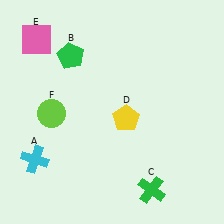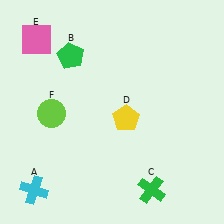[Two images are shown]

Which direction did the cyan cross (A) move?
The cyan cross (A) moved down.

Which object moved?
The cyan cross (A) moved down.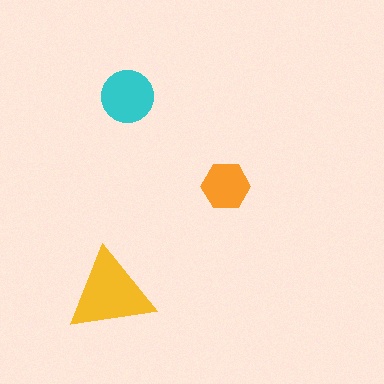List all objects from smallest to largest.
The orange hexagon, the cyan circle, the yellow triangle.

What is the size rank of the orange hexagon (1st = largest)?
3rd.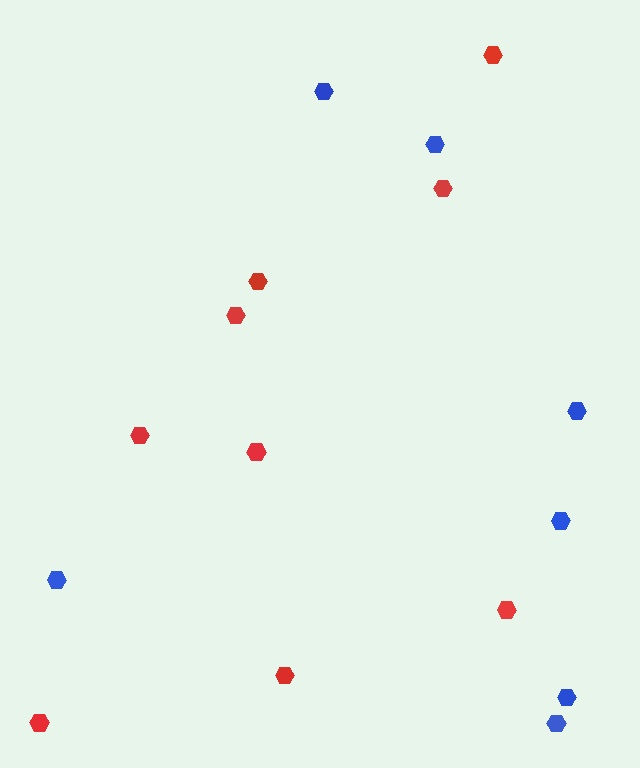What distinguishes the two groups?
There are 2 groups: one group of red hexagons (9) and one group of blue hexagons (7).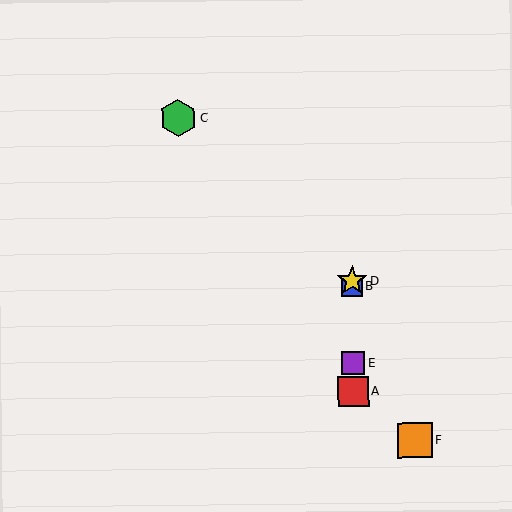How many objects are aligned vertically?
4 objects (A, B, D, E) are aligned vertically.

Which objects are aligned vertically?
Objects A, B, D, E are aligned vertically.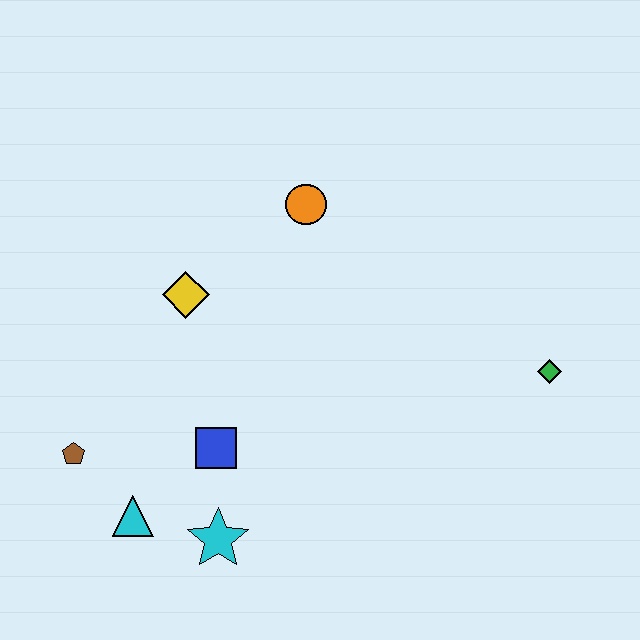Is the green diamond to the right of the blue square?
Yes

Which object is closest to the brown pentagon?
The cyan triangle is closest to the brown pentagon.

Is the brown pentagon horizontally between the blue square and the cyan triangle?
No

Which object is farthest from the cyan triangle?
The green diamond is farthest from the cyan triangle.